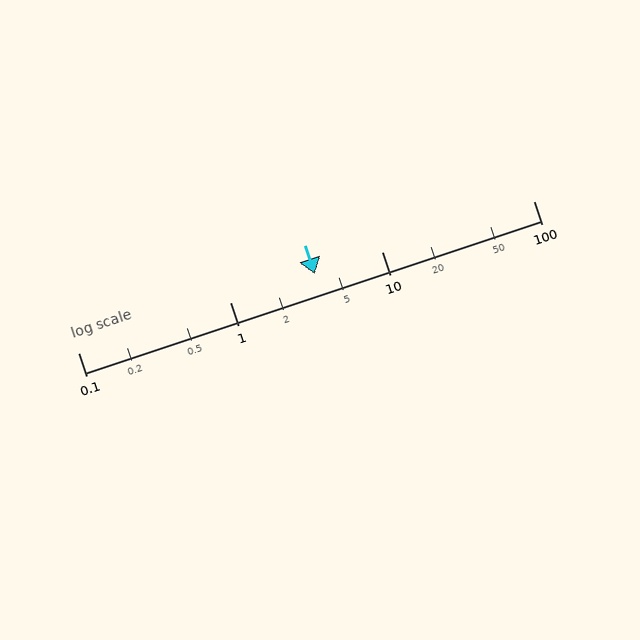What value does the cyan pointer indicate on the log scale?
The pointer indicates approximately 3.6.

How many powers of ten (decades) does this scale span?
The scale spans 3 decades, from 0.1 to 100.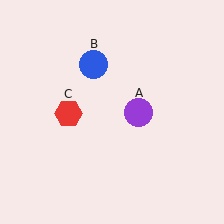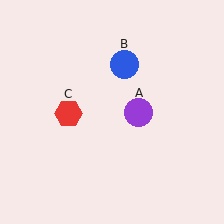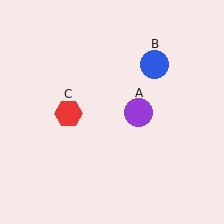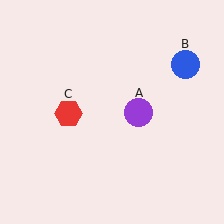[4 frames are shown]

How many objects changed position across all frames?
1 object changed position: blue circle (object B).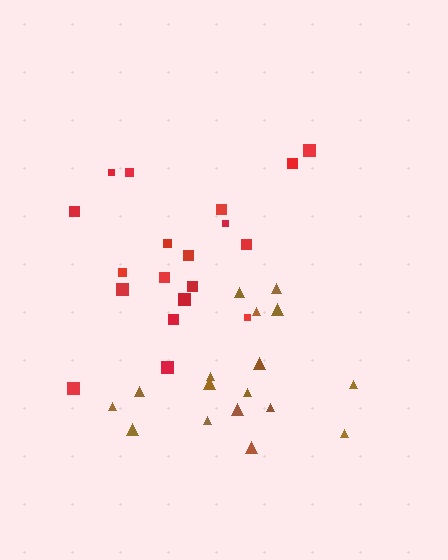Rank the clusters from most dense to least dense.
brown, red.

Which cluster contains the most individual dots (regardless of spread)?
Red (19).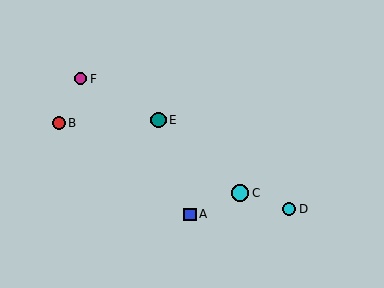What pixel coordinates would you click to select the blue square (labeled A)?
Click at (190, 214) to select the blue square A.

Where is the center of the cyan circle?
The center of the cyan circle is at (289, 209).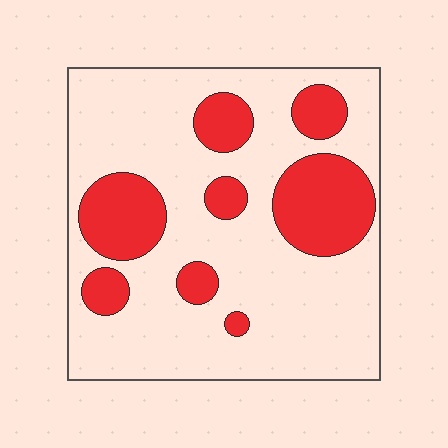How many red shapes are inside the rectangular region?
8.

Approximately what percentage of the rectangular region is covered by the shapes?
Approximately 25%.